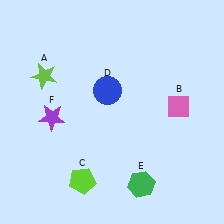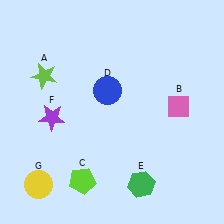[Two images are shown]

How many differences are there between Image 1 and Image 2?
There is 1 difference between the two images.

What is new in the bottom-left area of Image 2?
A yellow circle (G) was added in the bottom-left area of Image 2.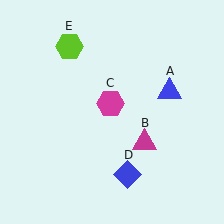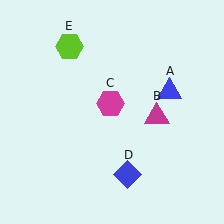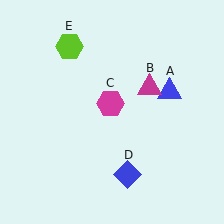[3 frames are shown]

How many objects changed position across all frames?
1 object changed position: magenta triangle (object B).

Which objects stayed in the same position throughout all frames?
Blue triangle (object A) and magenta hexagon (object C) and blue diamond (object D) and lime hexagon (object E) remained stationary.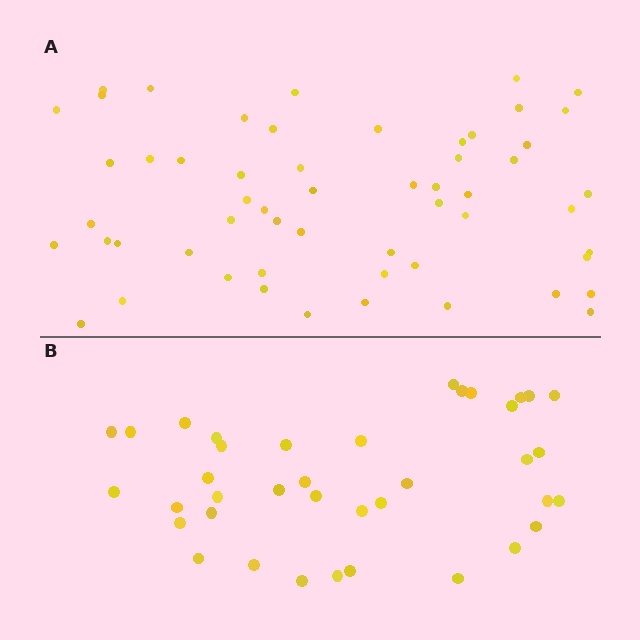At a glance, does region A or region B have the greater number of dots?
Region A (the top region) has more dots.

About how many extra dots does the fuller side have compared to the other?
Region A has approximately 20 more dots than region B.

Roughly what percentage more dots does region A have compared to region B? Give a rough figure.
About 45% more.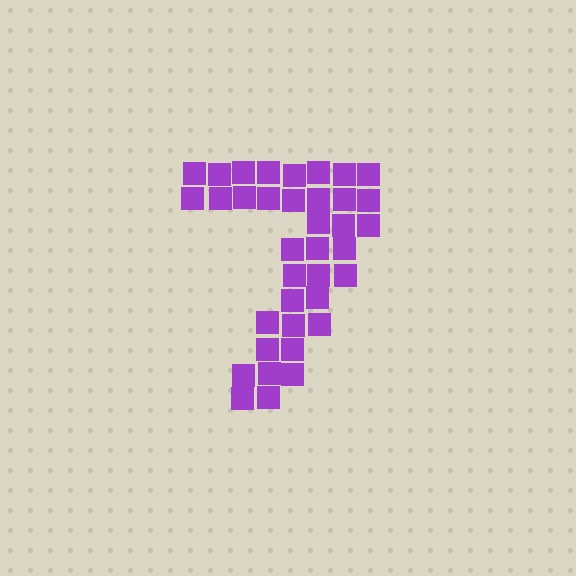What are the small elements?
The small elements are squares.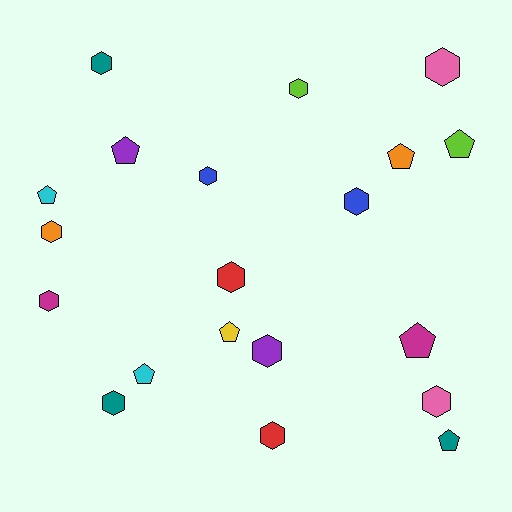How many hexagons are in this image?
There are 12 hexagons.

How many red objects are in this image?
There are 2 red objects.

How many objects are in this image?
There are 20 objects.